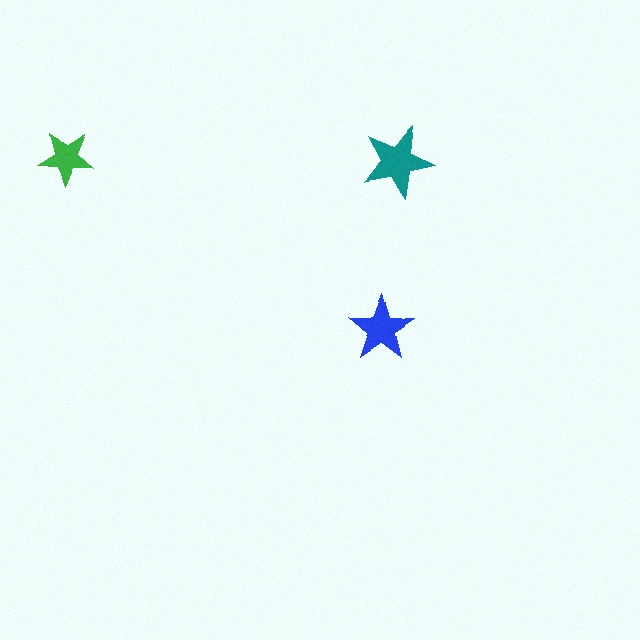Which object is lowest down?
The blue star is bottommost.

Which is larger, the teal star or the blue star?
The teal one.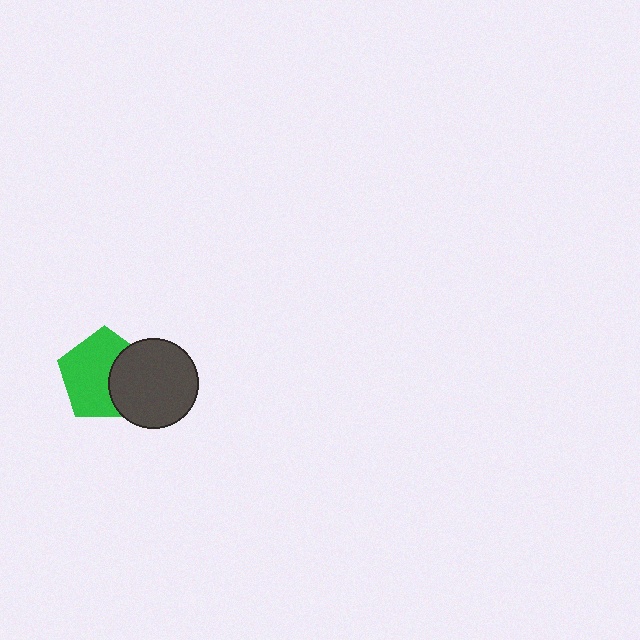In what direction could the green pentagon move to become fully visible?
The green pentagon could move left. That would shift it out from behind the dark gray circle entirely.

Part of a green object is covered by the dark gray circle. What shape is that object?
It is a pentagon.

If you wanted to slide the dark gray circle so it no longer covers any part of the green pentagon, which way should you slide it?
Slide it right — that is the most direct way to separate the two shapes.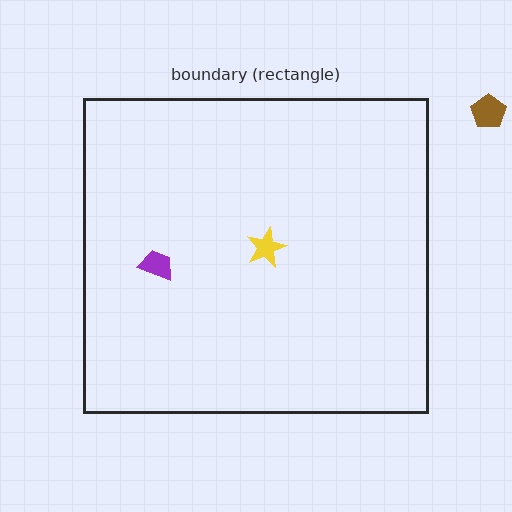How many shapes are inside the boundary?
2 inside, 1 outside.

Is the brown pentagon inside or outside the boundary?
Outside.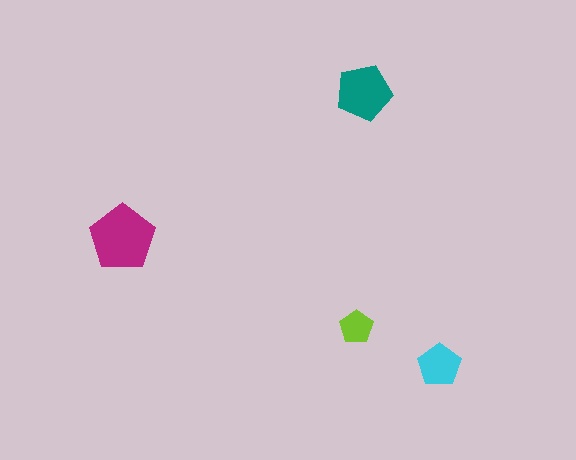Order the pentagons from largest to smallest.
the magenta one, the teal one, the cyan one, the lime one.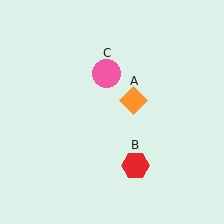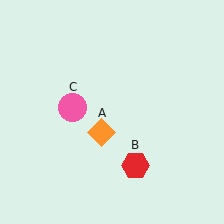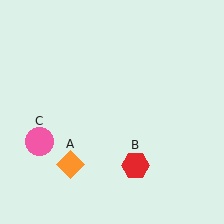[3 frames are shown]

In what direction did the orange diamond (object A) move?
The orange diamond (object A) moved down and to the left.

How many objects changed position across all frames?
2 objects changed position: orange diamond (object A), pink circle (object C).